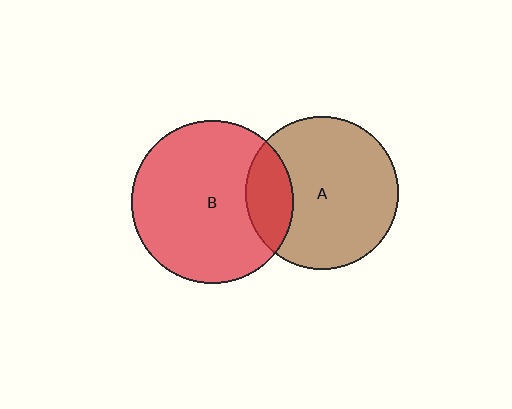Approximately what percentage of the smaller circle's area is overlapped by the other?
Approximately 20%.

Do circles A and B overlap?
Yes.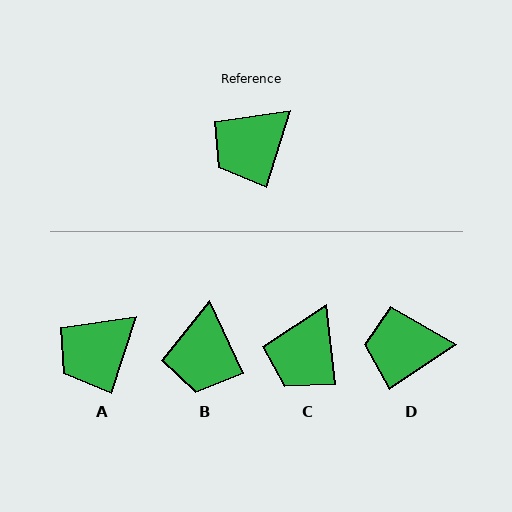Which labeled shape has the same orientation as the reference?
A.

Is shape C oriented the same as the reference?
No, it is off by about 24 degrees.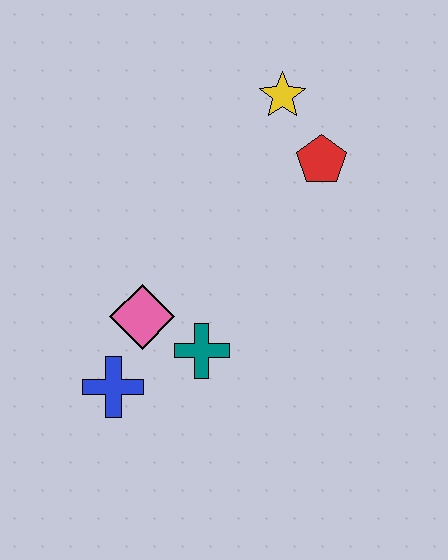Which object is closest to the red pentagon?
The yellow star is closest to the red pentagon.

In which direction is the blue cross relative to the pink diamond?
The blue cross is below the pink diamond.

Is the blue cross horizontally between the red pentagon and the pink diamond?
No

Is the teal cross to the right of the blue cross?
Yes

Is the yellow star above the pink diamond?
Yes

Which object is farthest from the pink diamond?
The yellow star is farthest from the pink diamond.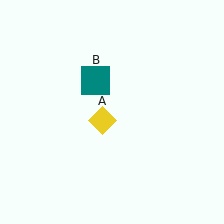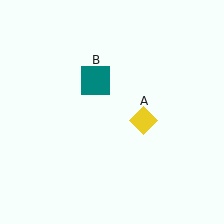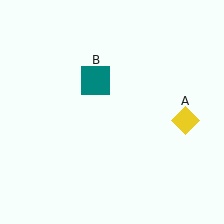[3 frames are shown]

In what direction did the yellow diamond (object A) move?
The yellow diamond (object A) moved right.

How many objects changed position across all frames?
1 object changed position: yellow diamond (object A).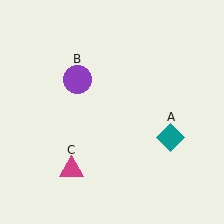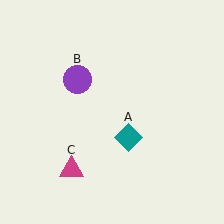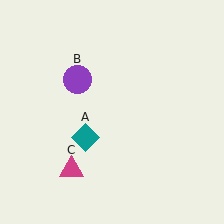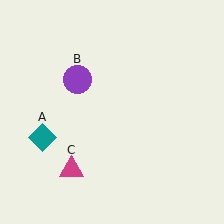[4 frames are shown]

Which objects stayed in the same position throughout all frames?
Purple circle (object B) and magenta triangle (object C) remained stationary.